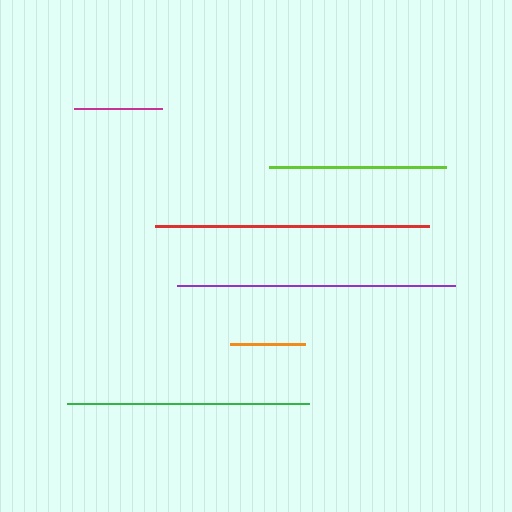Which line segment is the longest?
The purple line is the longest at approximately 278 pixels.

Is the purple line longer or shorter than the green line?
The purple line is longer than the green line.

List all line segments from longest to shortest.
From longest to shortest: purple, red, green, lime, magenta, orange.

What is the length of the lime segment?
The lime segment is approximately 177 pixels long.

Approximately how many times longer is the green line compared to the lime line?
The green line is approximately 1.4 times the length of the lime line.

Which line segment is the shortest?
The orange line is the shortest at approximately 75 pixels.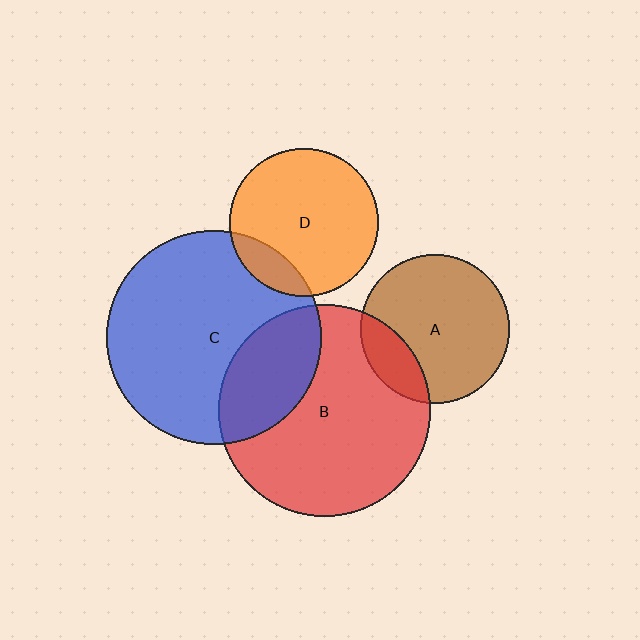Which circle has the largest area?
Circle C (blue).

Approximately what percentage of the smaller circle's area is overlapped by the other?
Approximately 25%.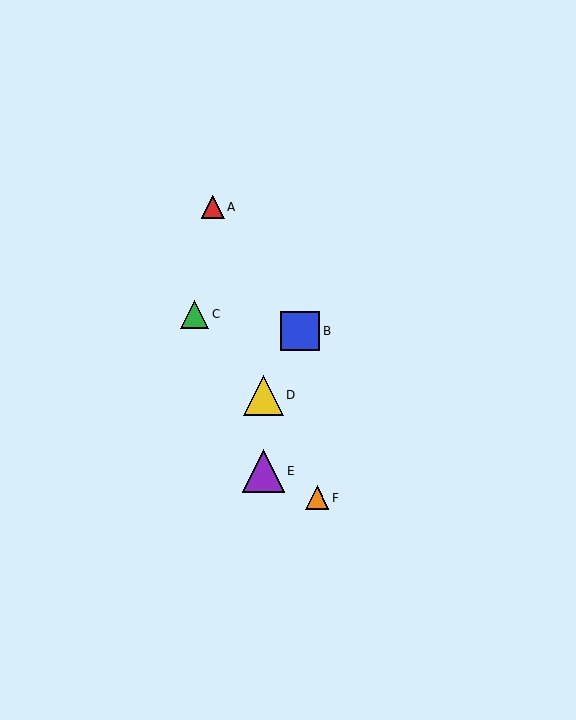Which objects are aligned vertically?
Objects D, E are aligned vertically.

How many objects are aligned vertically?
2 objects (D, E) are aligned vertically.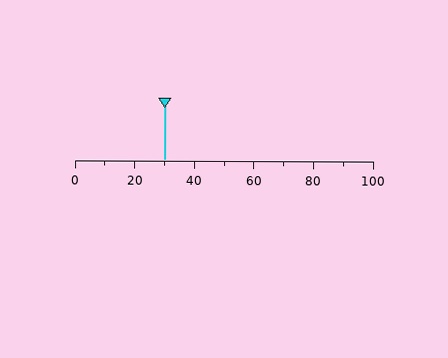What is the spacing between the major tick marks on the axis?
The major ticks are spaced 20 apart.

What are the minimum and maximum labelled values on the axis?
The axis runs from 0 to 100.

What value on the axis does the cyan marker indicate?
The marker indicates approximately 30.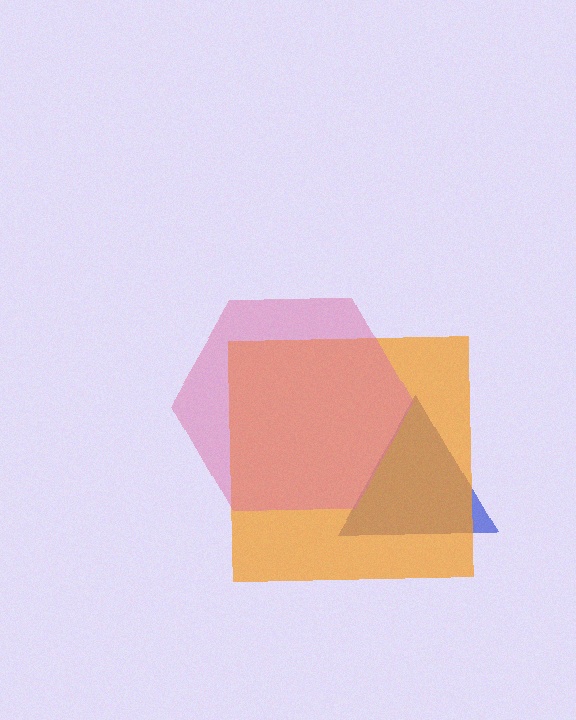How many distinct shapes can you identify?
There are 3 distinct shapes: a blue triangle, an orange square, a pink hexagon.